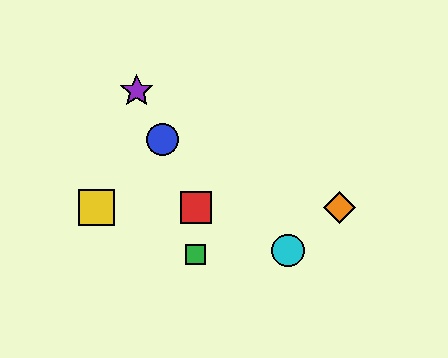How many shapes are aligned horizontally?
3 shapes (the red square, the yellow square, the orange diamond) are aligned horizontally.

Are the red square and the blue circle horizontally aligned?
No, the red square is at y≈207 and the blue circle is at y≈140.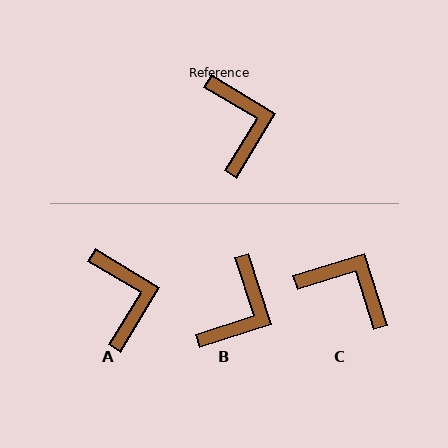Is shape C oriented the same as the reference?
No, it is off by about 49 degrees.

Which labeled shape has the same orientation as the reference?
A.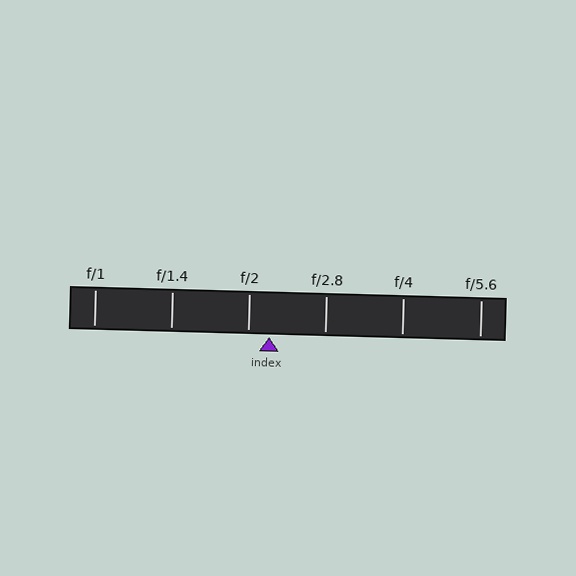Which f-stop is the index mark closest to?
The index mark is closest to f/2.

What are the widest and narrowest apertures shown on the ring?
The widest aperture shown is f/1 and the narrowest is f/5.6.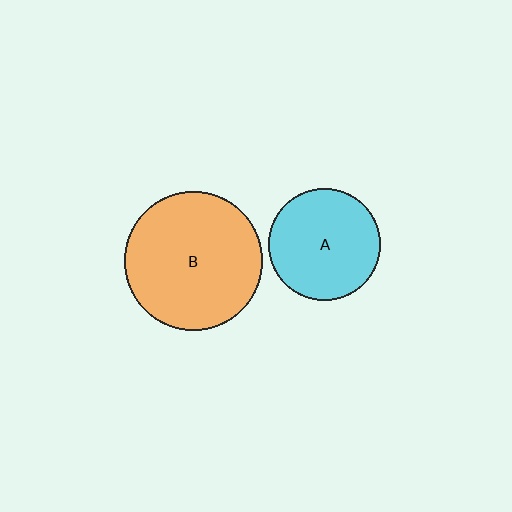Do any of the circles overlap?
No, none of the circles overlap.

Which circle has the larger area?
Circle B (orange).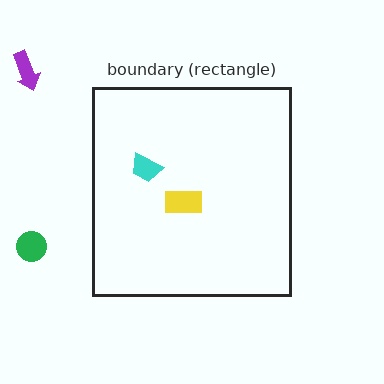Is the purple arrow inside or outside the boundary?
Outside.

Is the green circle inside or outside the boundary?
Outside.